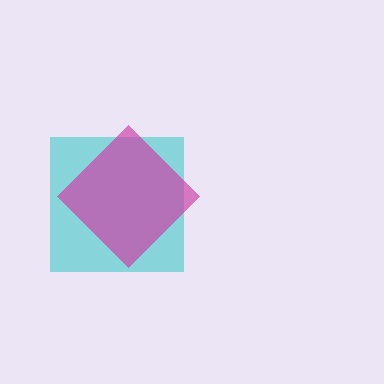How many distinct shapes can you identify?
There are 2 distinct shapes: a cyan square, a magenta diamond.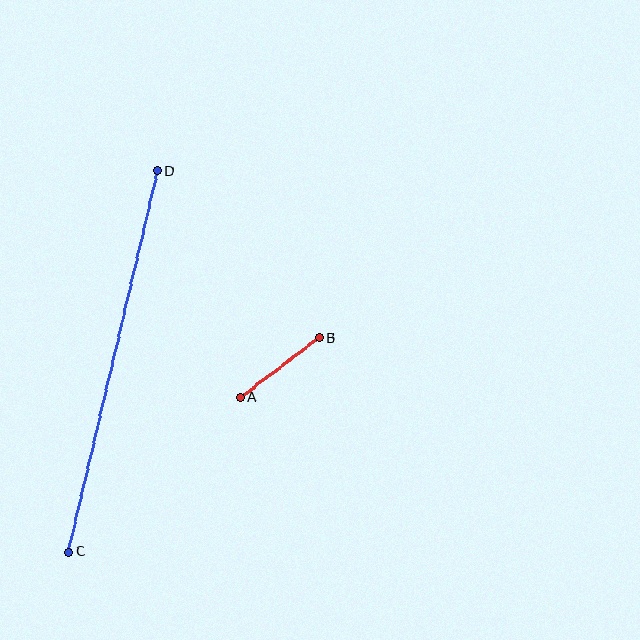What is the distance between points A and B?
The distance is approximately 99 pixels.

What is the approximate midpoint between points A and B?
The midpoint is at approximately (279, 368) pixels.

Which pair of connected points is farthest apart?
Points C and D are farthest apart.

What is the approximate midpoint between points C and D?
The midpoint is at approximately (113, 361) pixels.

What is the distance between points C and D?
The distance is approximately 392 pixels.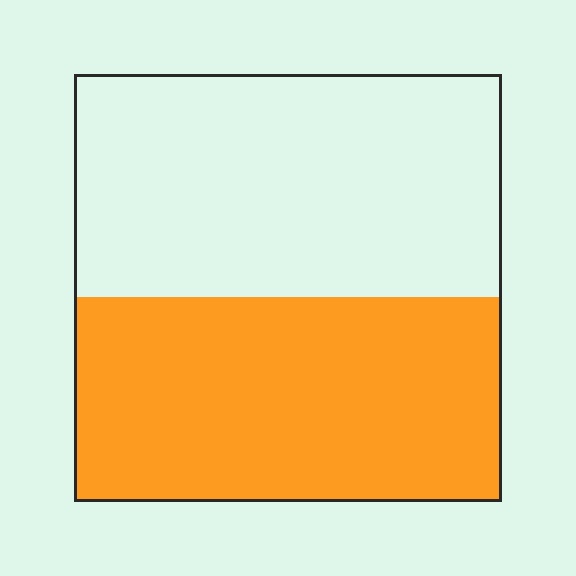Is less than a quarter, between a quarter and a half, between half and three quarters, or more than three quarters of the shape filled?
Between a quarter and a half.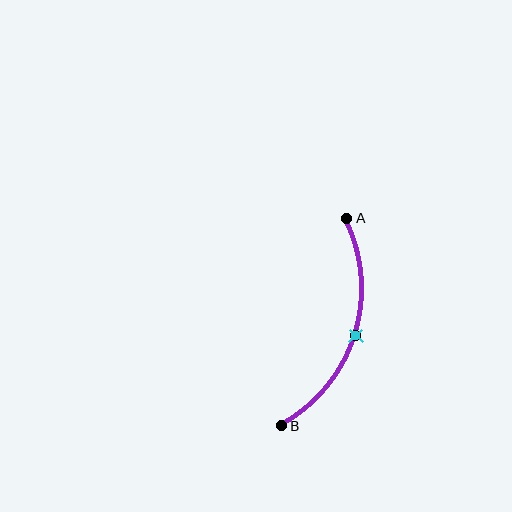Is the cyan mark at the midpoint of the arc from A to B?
Yes. The cyan mark lies on the arc at equal arc-length from both A and B — it is the arc midpoint.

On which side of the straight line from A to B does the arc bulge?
The arc bulges to the right of the straight line connecting A and B.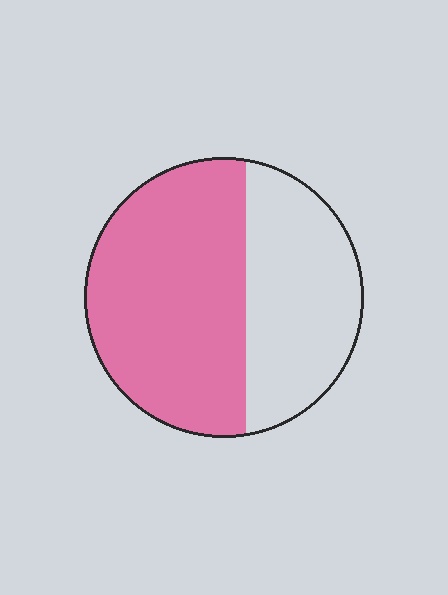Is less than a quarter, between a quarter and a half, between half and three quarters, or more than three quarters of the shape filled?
Between half and three quarters.